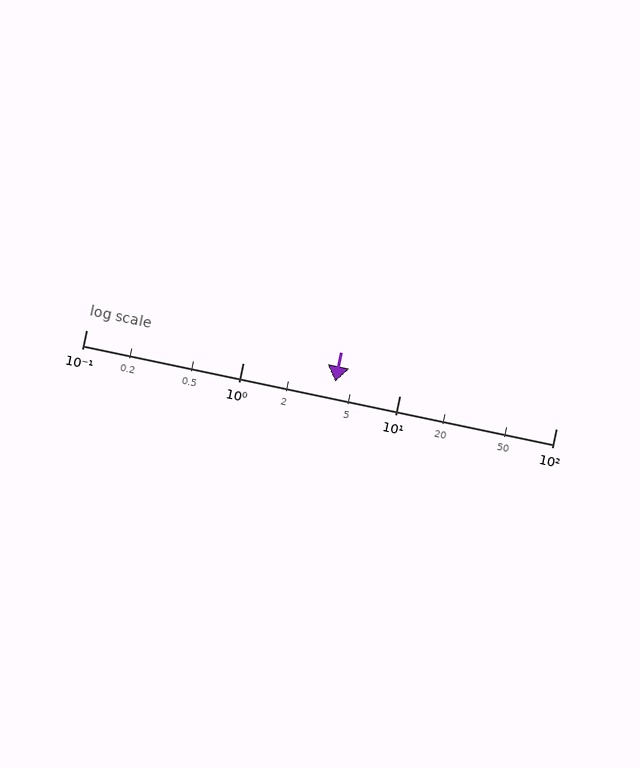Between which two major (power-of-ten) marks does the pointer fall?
The pointer is between 1 and 10.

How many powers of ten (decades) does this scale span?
The scale spans 3 decades, from 0.1 to 100.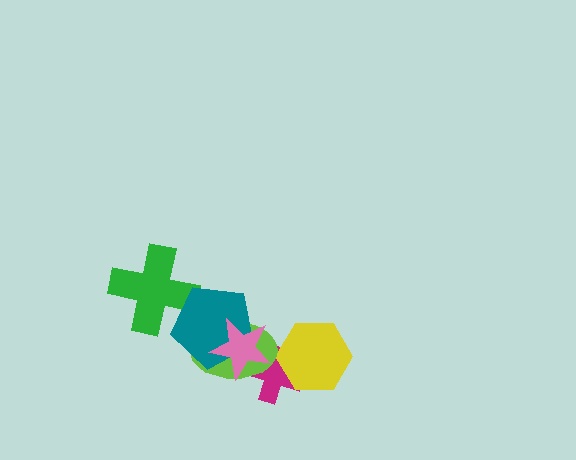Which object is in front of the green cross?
The teal pentagon is in front of the green cross.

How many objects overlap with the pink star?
3 objects overlap with the pink star.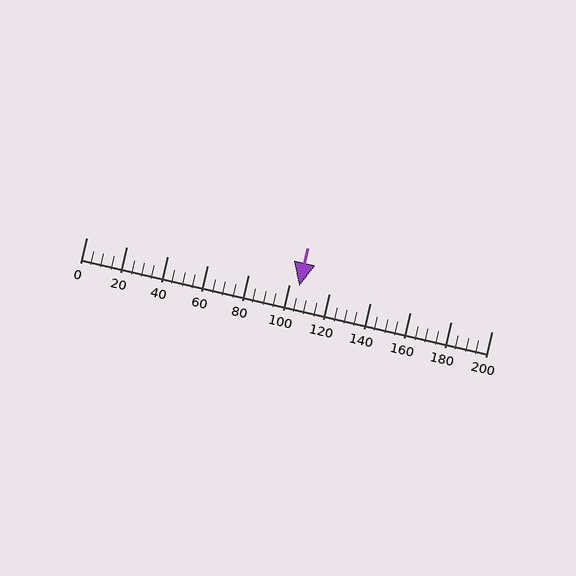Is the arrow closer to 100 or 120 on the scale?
The arrow is closer to 100.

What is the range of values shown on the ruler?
The ruler shows values from 0 to 200.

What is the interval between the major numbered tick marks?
The major tick marks are spaced 20 units apart.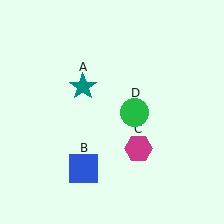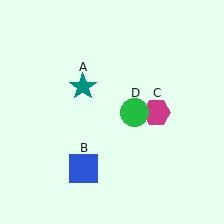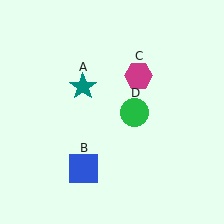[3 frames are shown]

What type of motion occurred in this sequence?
The magenta hexagon (object C) rotated counterclockwise around the center of the scene.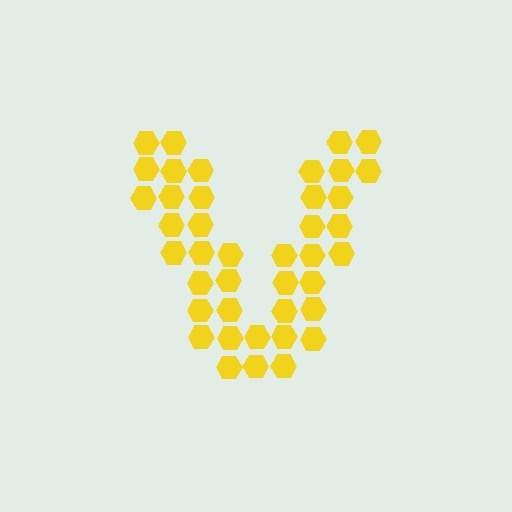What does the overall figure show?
The overall figure shows the letter V.